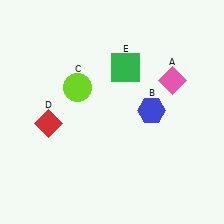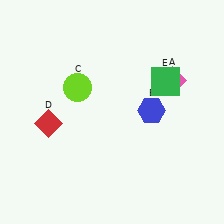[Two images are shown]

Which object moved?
The green square (E) moved right.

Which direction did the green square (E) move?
The green square (E) moved right.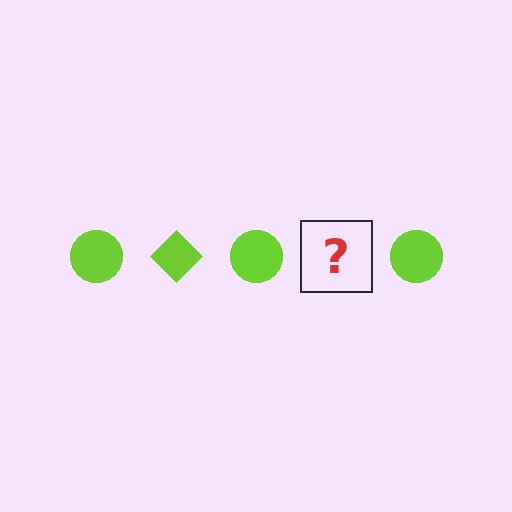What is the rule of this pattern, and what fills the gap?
The rule is that the pattern cycles through circle, diamond shapes in lime. The gap should be filled with a lime diamond.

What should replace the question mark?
The question mark should be replaced with a lime diamond.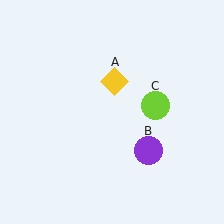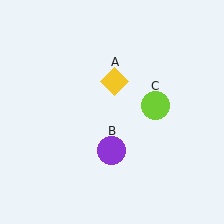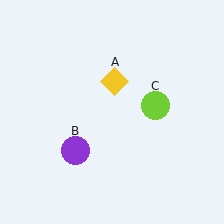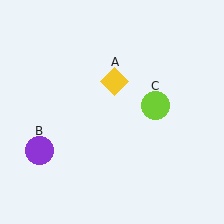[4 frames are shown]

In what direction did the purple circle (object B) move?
The purple circle (object B) moved left.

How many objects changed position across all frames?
1 object changed position: purple circle (object B).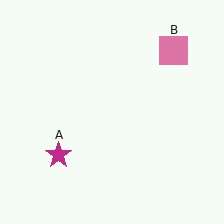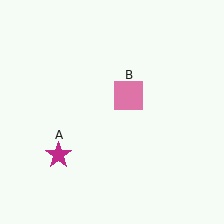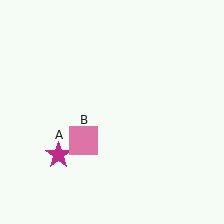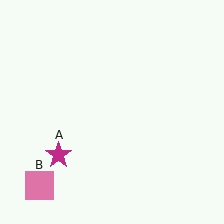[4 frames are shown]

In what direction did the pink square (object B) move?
The pink square (object B) moved down and to the left.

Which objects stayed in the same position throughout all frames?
Magenta star (object A) remained stationary.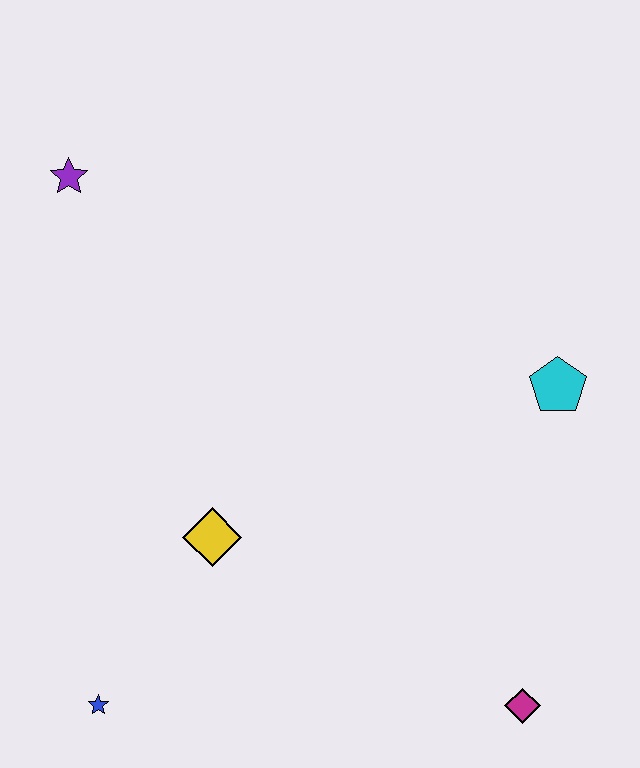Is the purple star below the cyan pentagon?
No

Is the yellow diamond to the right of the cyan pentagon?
No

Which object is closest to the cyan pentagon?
The magenta diamond is closest to the cyan pentagon.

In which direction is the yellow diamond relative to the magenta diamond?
The yellow diamond is to the left of the magenta diamond.